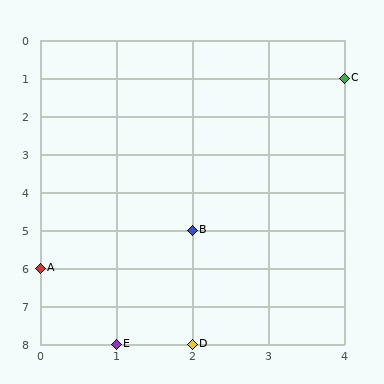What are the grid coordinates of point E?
Point E is at grid coordinates (1, 8).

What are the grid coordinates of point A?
Point A is at grid coordinates (0, 6).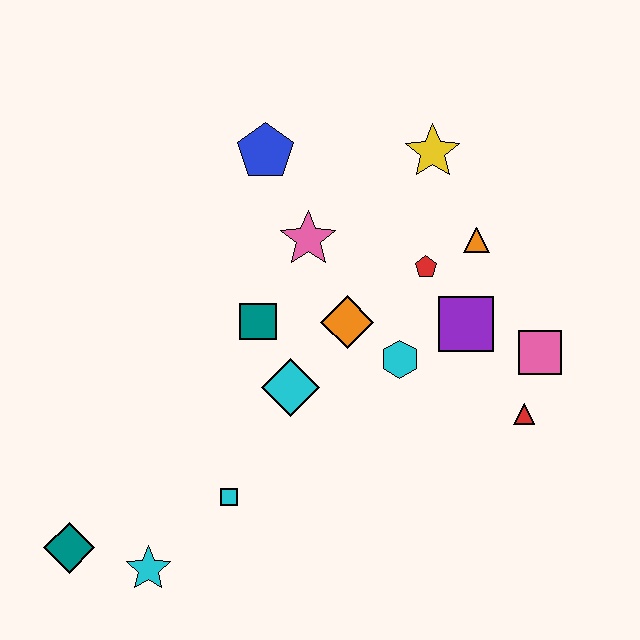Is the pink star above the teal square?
Yes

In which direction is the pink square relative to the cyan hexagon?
The pink square is to the right of the cyan hexagon.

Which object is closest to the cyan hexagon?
The orange diamond is closest to the cyan hexagon.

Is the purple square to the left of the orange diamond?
No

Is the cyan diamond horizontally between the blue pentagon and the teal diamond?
No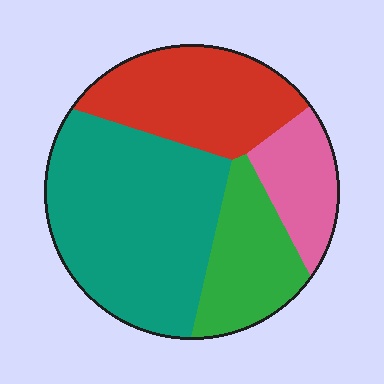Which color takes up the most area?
Teal, at roughly 45%.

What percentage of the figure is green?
Green covers about 20% of the figure.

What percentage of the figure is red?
Red covers around 25% of the figure.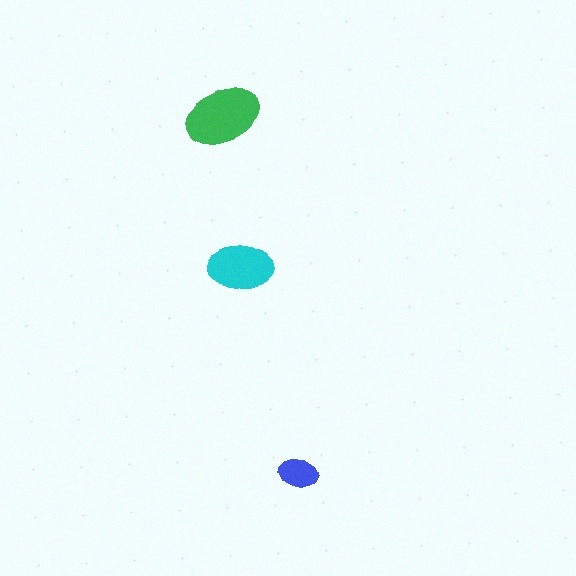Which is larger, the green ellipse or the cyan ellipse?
The green one.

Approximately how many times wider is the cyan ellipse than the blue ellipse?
About 1.5 times wider.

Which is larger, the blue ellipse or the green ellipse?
The green one.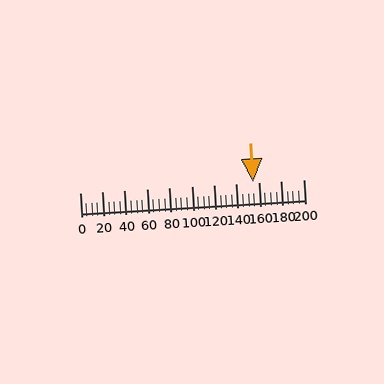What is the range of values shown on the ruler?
The ruler shows values from 0 to 200.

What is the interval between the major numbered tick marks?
The major tick marks are spaced 20 units apart.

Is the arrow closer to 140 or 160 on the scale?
The arrow is closer to 160.